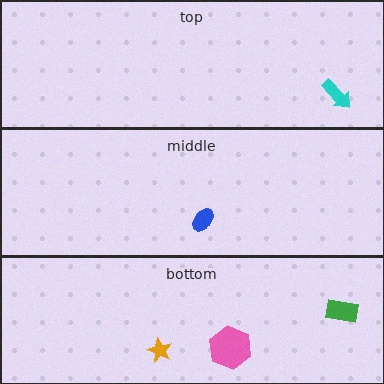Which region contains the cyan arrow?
The top region.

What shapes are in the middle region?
The blue ellipse.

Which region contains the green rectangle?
The bottom region.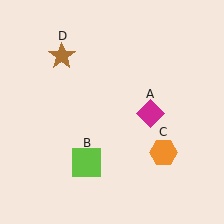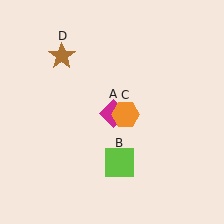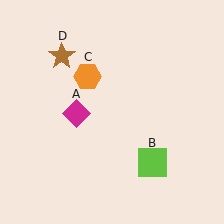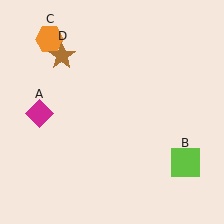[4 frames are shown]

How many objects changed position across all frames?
3 objects changed position: magenta diamond (object A), lime square (object B), orange hexagon (object C).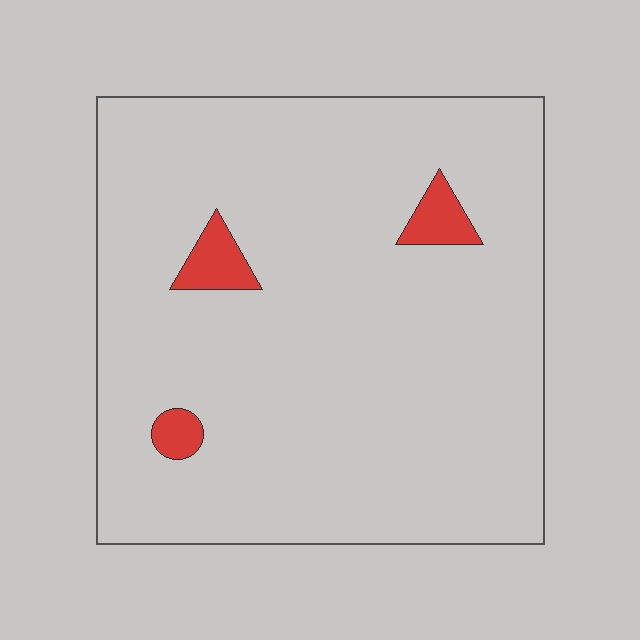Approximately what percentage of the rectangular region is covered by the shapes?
Approximately 5%.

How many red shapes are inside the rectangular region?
3.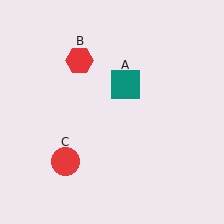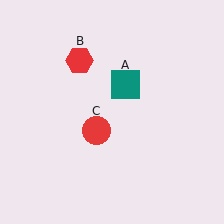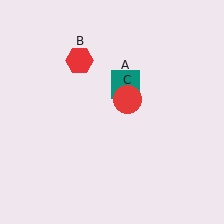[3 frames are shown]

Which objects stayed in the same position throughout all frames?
Teal square (object A) and red hexagon (object B) remained stationary.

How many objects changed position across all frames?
1 object changed position: red circle (object C).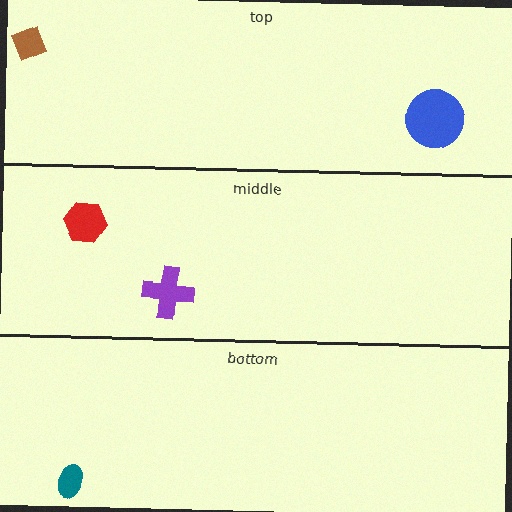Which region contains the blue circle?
The top region.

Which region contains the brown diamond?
The top region.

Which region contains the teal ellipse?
The bottom region.